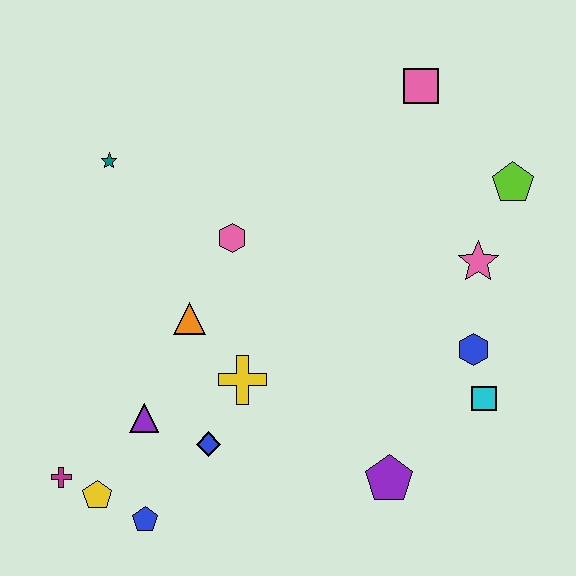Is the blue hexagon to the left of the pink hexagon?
No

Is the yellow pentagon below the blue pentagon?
No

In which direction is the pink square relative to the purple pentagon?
The pink square is above the purple pentagon.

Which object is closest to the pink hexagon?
The orange triangle is closest to the pink hexagon.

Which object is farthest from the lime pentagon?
The magenta cross is farthest from the lime pentagon.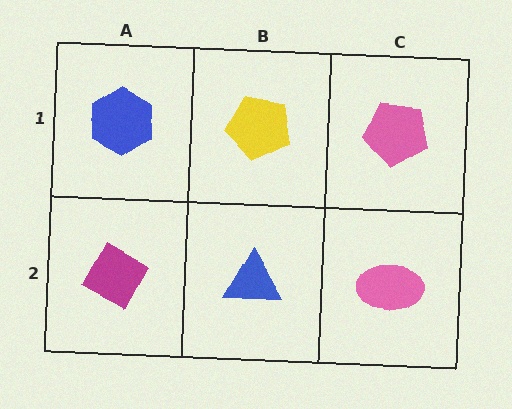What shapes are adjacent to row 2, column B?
A yellow pentagon (row 1, column B), a magenta diamond (row 2, column A), a pink ellipse (row 2, column C).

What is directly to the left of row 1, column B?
A blue hexagon.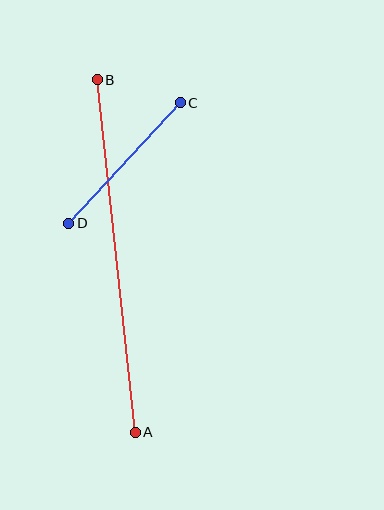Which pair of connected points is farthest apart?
Points A and B are farthest apart.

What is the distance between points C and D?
The distance is approximately 164 pixels.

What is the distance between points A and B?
The distance is approximately 355 pixels.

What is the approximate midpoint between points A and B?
The midpoint is at approximately (116, 256) pixels.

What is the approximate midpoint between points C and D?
The midpoint is at approximately (124, 163) pixels.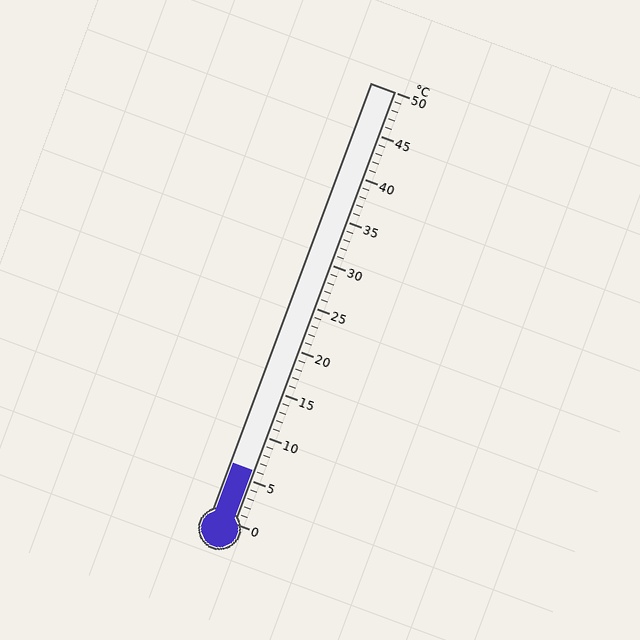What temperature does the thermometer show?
The thermometer shows approximately 6°C.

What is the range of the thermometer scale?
The thermometer scale ranges from 0°C to 50°C.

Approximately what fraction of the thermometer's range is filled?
The thermometer is filled to approximately 10% of its range.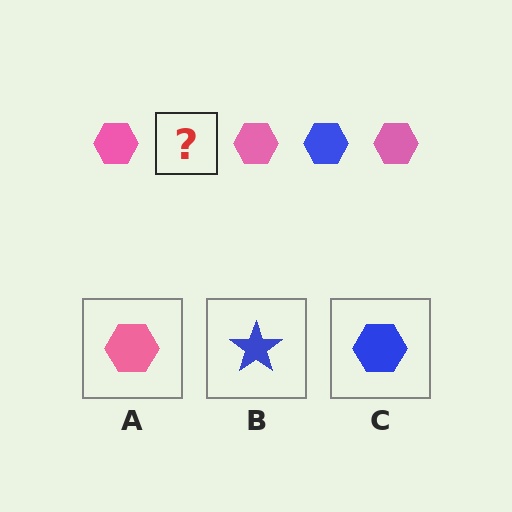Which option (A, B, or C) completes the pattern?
C.